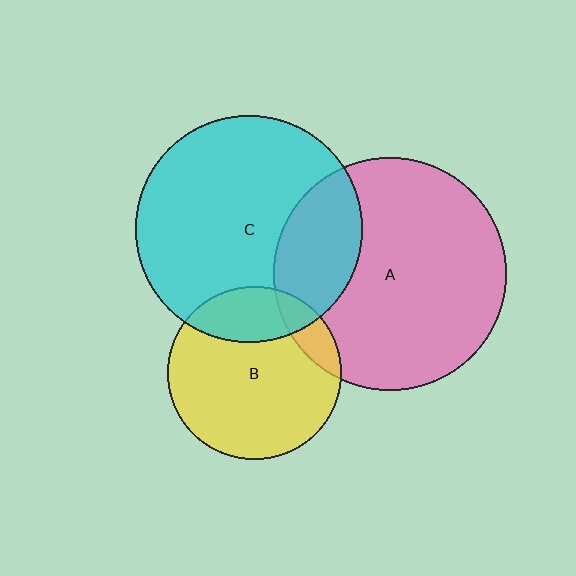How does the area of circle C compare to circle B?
Approximately 1.7 times.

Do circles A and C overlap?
Yes.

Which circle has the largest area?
Circle A (pink).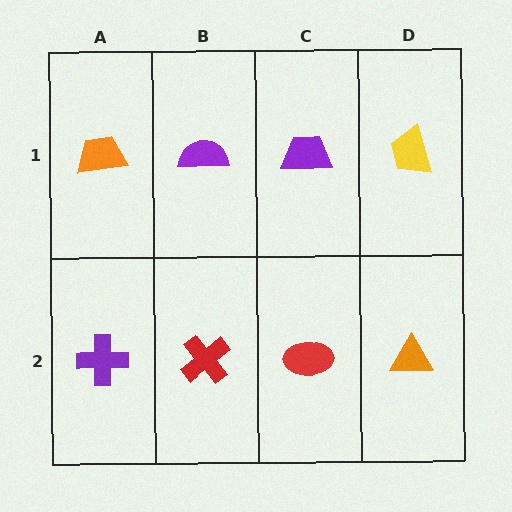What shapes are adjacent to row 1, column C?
A red ellipse (row 2, column C), a purple semicircle (row 1, column B), a yellow trapezoid (row 1, column D).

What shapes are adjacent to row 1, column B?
A red cross (row 2, column B), an orange trapezoid (row 1, column A), a purple trapezoid (row 1, column C).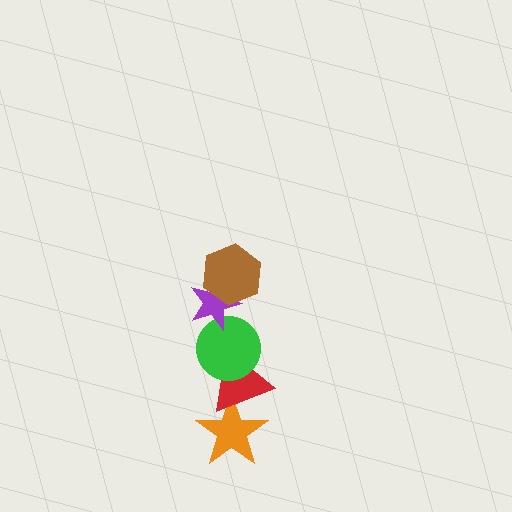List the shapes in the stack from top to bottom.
From top to bottom: the brown hexagon, the purple star, the green circle, the red triangle, the orange star.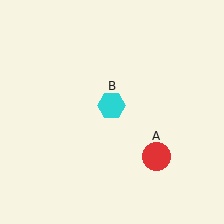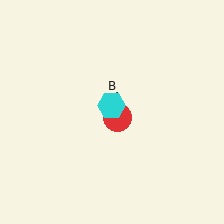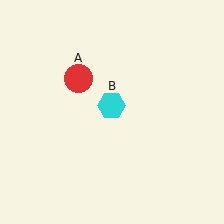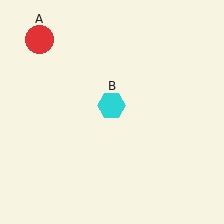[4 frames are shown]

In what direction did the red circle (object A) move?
The red circle (object A) moved up and to the left.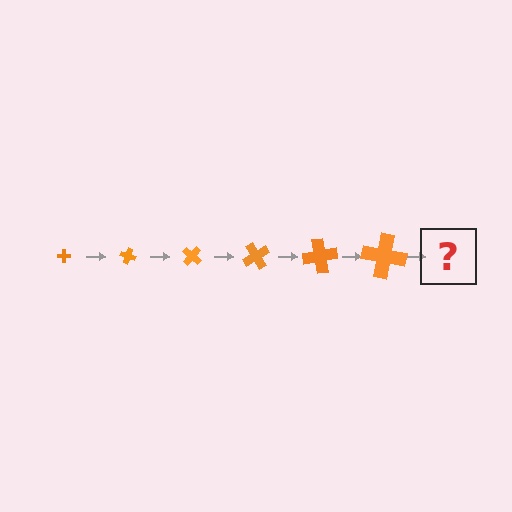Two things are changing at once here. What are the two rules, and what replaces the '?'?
The two rules are that the cross grows larger each step and it rotates 20 degrees each step. The '?' should be a cross, larger than the previous one and rotated 120 degrees from the start.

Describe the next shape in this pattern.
It should be a cross, larger than the previous one and rotated 120 degrees from the start.